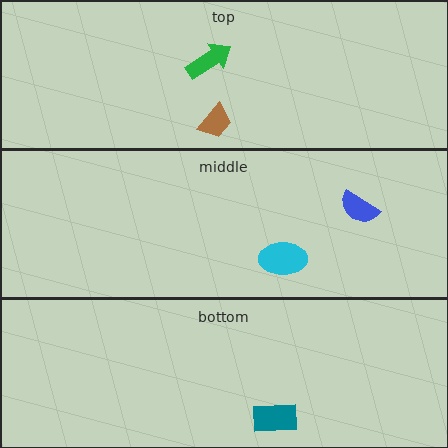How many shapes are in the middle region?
2.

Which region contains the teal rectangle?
The bottom region.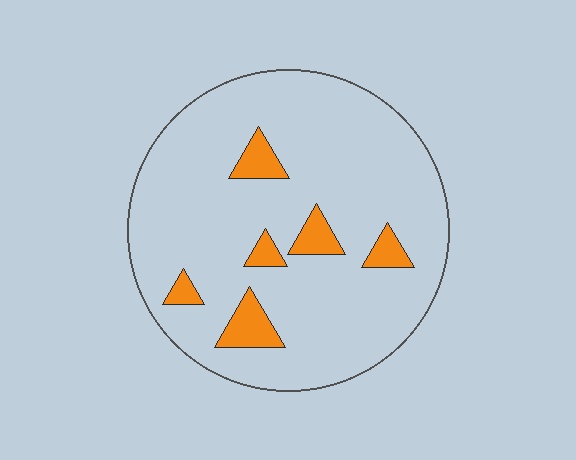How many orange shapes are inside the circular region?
6.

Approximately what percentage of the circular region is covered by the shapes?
Approximately 10%.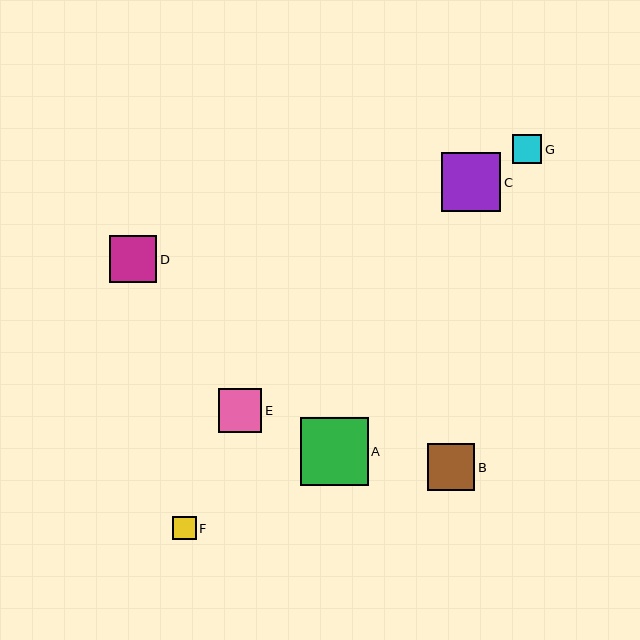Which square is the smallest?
Square F is the smallest with a size of approximately 23 pixels.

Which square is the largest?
Square A is the largest with a size of approximately 68 pixels.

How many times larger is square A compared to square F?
Square A is approximately 2.9 times the size of square F.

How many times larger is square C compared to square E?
Square C is approximately 1.3 times the size of square E.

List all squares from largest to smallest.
From largest to smallest: A, C, B, D, E, G, F.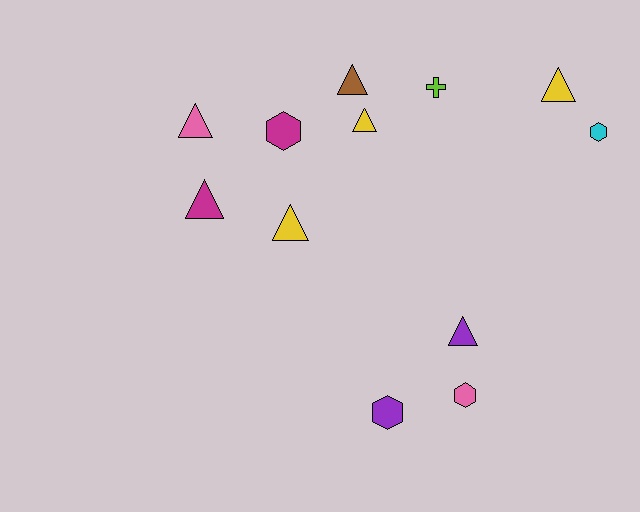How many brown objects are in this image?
There is 1 brown object.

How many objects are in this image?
There are 12 objects.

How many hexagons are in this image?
There are 4 hexagons.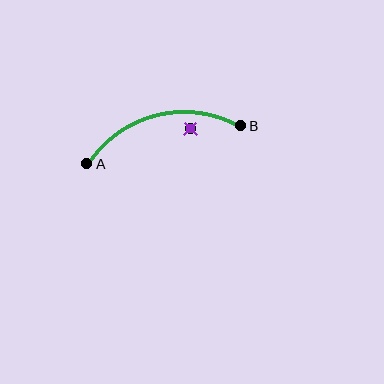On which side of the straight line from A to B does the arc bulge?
The arc bulges above the straight line connecting A and B.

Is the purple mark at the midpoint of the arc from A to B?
No — the purple mark does not lie on the arc at all. It sits slightly inside the curve.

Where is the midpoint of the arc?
The arc midpoint is the point on the curve farthest from the straight line joining A and B. It sits above that line.